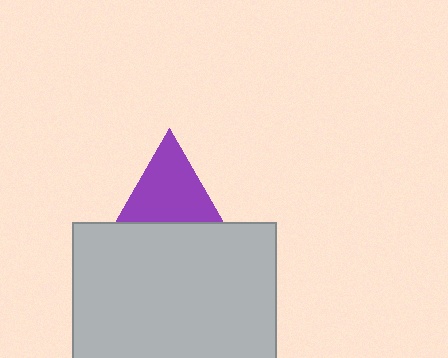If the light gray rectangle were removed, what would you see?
You would see the complete purple triangle.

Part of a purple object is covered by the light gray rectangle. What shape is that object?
It is a triangle.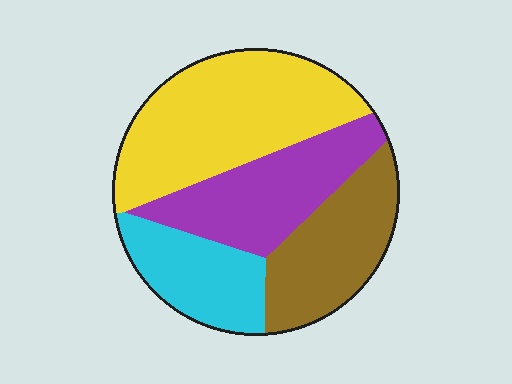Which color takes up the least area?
Cyan, at roughly 15%.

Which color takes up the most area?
Yellow, at roughly 35%.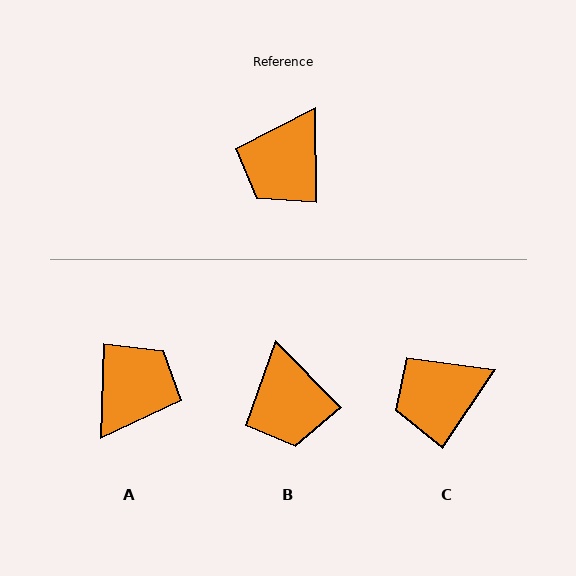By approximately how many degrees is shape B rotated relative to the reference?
Approximately 44 degrees counter-clockwise.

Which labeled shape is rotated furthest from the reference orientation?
A, about 177 degrees away.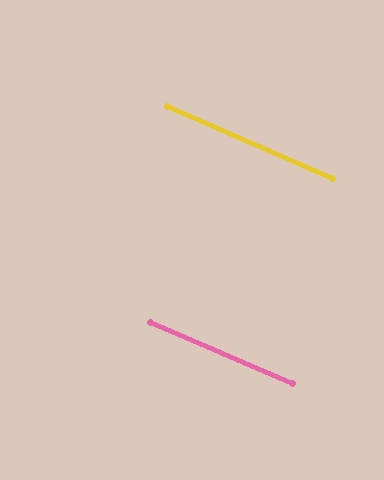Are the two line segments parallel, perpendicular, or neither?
Parallel — their directions differ by only 0.3°.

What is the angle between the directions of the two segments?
Approximately 0 degrees.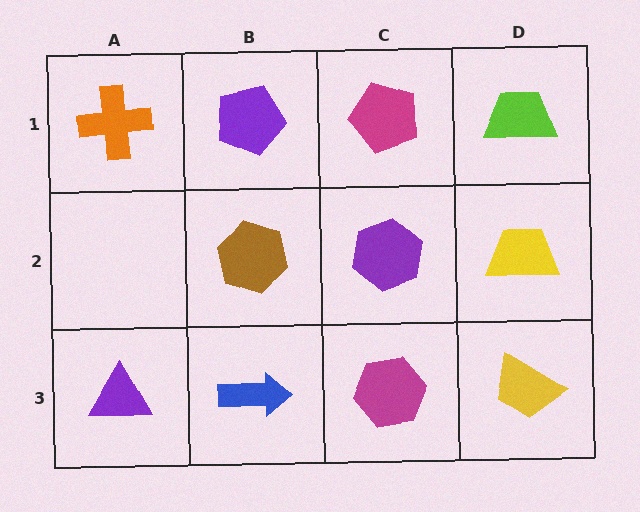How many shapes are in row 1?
4 shapes.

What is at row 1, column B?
A purple pentagon.